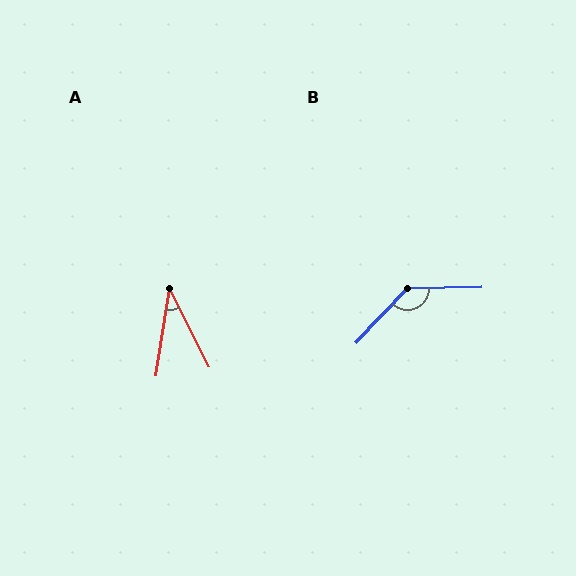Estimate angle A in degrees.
Approximately 35 degrees.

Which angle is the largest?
B, at approximately 135 degrees.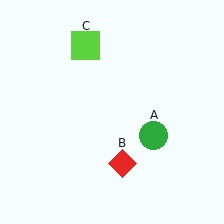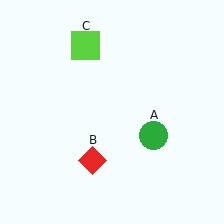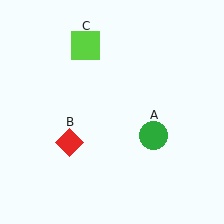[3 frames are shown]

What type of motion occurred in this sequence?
The red diamond (object B) rotated clockwise around the center of the scene.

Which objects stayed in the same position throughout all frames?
Green circle (object A) and lime square (object C) remained stationary.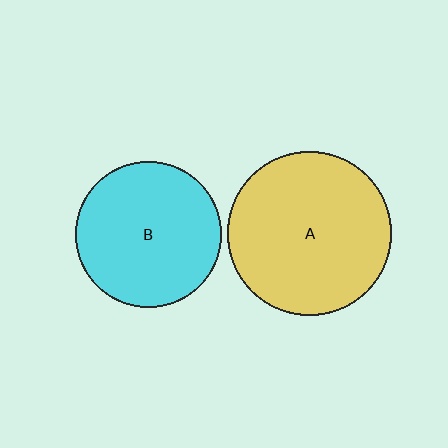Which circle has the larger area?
Circle A (yellow).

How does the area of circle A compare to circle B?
Approximately 1.3 times.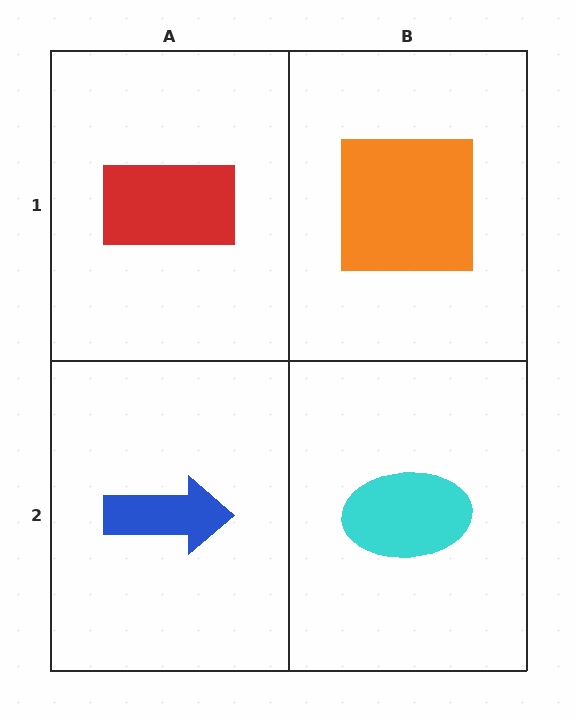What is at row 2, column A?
A blue arrow.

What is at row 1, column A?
A red rectangle.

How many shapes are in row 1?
2 shapes.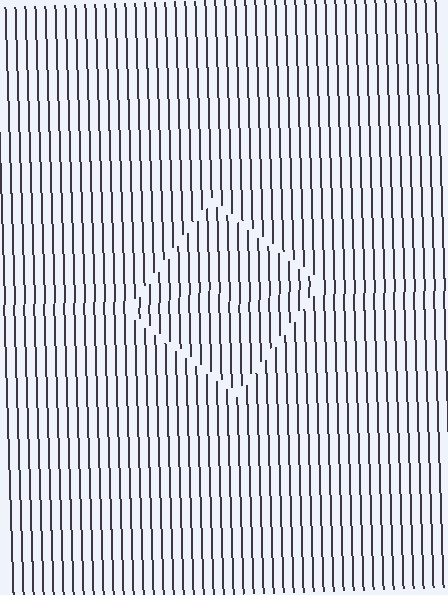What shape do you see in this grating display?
An illusory square. The interior of the shape contains the same grating, shifted by half a period — the contour is defined by the phase discontinuity where line-ends from the inner and outer gratings abut.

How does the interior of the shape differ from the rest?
The interior of the shape contains the same grating, shifted by half a period — the contour is defined by the phase discontinuity where line-ends from the inner and outer gratings abut.